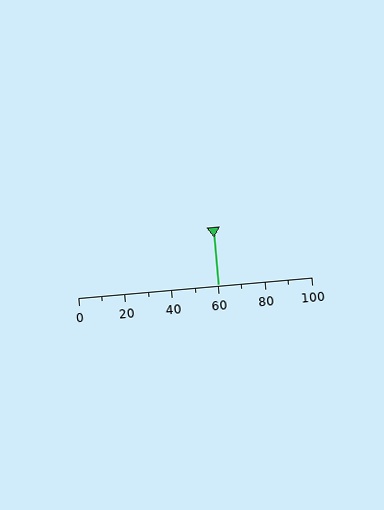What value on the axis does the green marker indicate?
The marker indicates approximately 60.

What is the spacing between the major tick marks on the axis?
The major ticks are spaced 20 apart.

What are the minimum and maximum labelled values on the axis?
The axis runs from 0 to 100.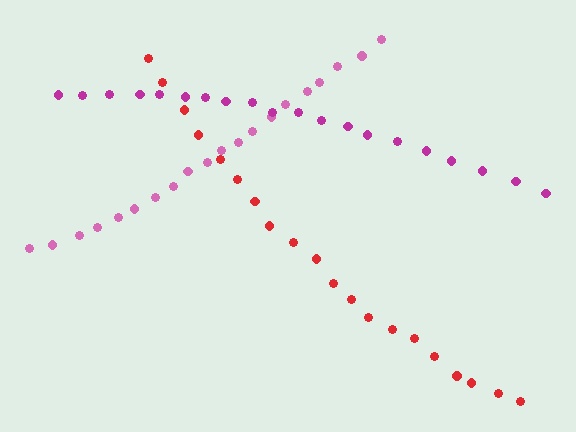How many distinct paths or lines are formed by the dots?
There are 3 distinct paths.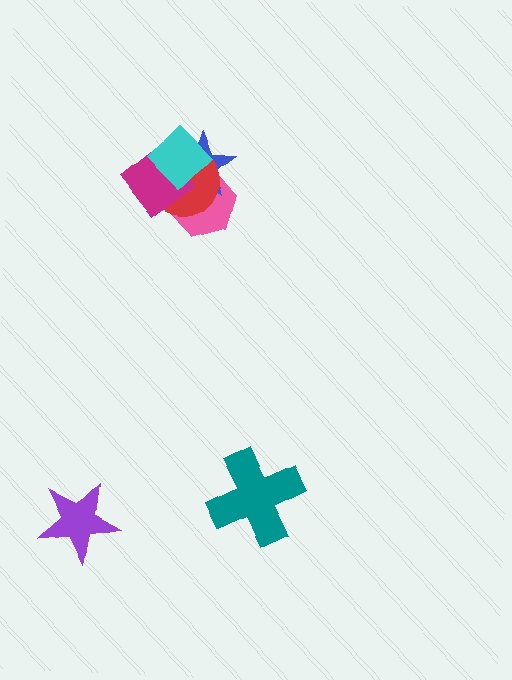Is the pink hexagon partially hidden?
Yes, it is partially covered by another shape.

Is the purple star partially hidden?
No, no other shape covers it.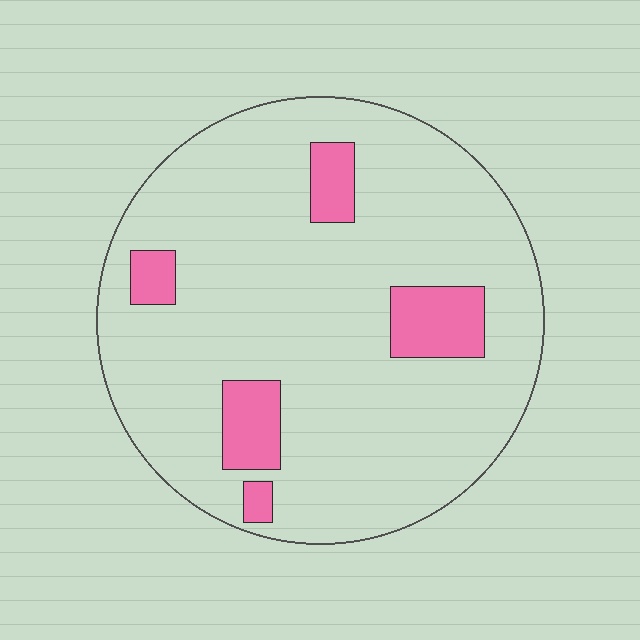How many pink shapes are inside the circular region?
5.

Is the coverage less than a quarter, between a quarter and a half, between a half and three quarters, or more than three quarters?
Less than a quarter.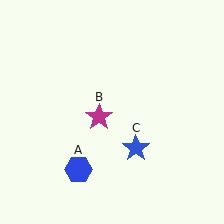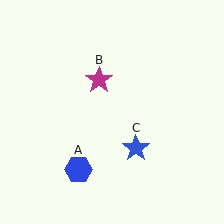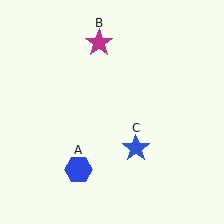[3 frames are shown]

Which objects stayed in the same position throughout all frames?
Blue hexagon (object A) and blue star (object C) remained stationary.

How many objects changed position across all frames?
1 object changed position: magenta star (object B).